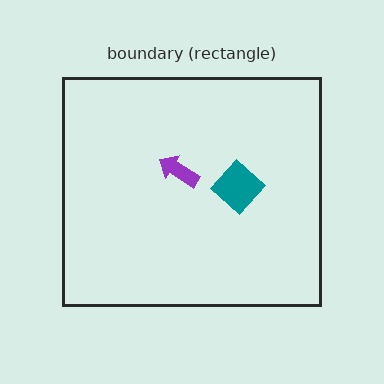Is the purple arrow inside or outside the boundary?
Inside.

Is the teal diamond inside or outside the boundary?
Inside.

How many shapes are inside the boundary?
2 inside, 0 outside.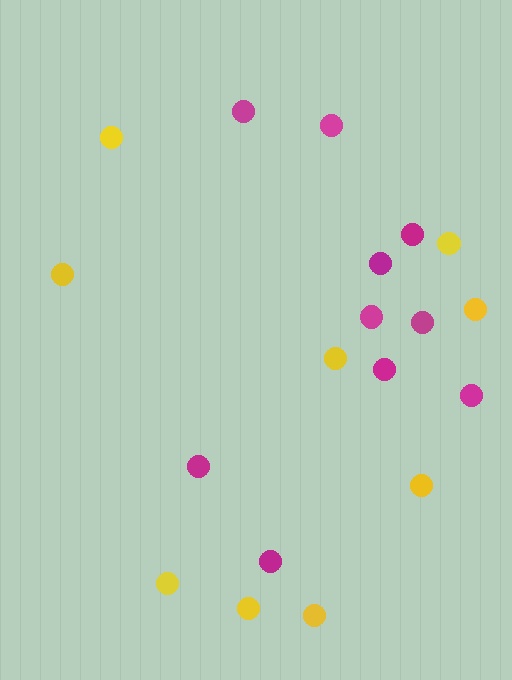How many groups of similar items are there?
There are 2 groups: one group of yellow circles (9) and one group of magenta circles (10).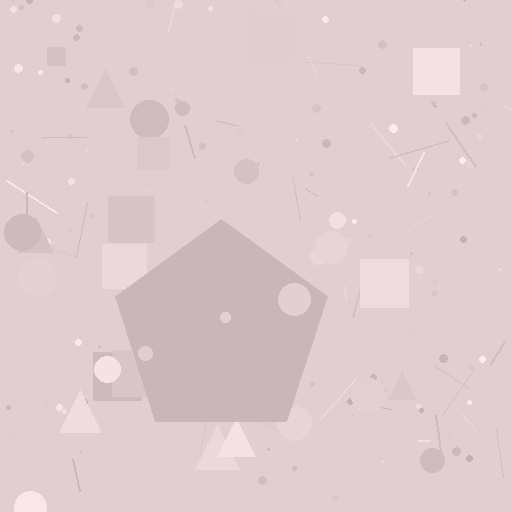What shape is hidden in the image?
A pentagon is hidden in the image.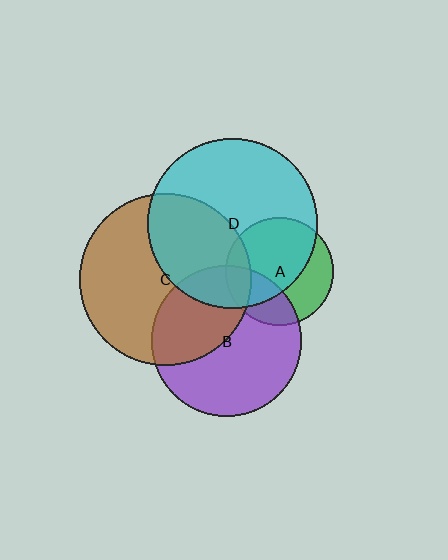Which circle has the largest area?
Circle C (brown).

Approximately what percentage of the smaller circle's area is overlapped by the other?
Approximately 40%.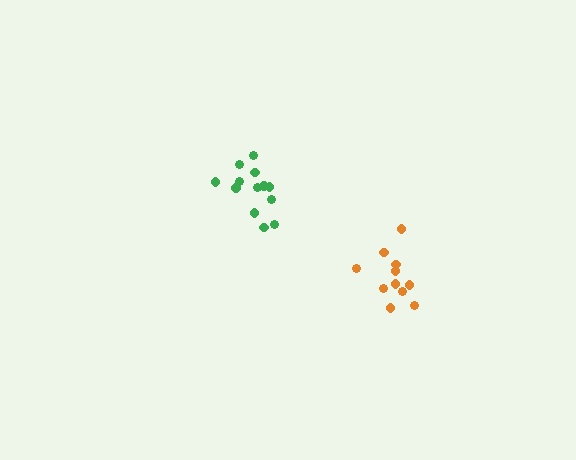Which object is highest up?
The green cluster is topmost.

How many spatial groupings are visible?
There are 2 spatial groupings.